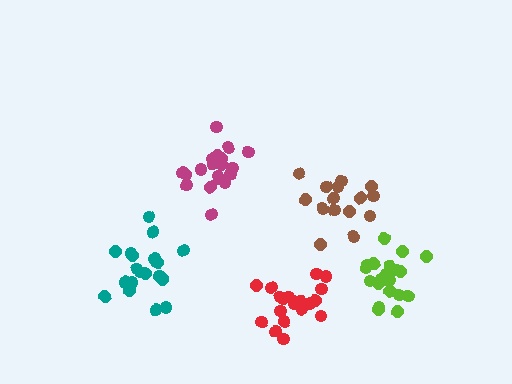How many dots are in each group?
Group 1: 20 dots, Group 2: 15 dots, Group 3: 19 dots, Group 4: 20 dots, Group 5: 21 dots (95 total).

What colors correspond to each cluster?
The clusters are colored: red, brown, magenta, teal, lime.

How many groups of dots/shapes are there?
There are 5 groups.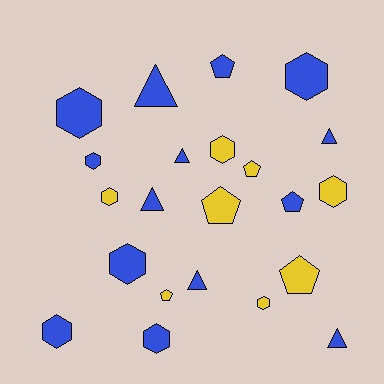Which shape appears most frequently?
Hexagon, with 10 objects.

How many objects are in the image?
There are 22 objects.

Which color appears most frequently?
Blue, with 14 objects.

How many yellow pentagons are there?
There are 4 yellow pentagons.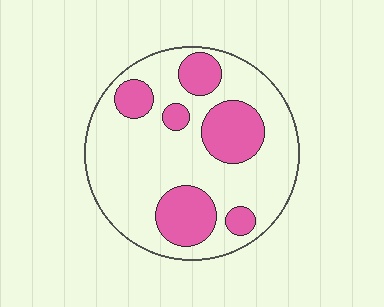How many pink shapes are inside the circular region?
6.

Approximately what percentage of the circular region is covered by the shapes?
Approximately 30%.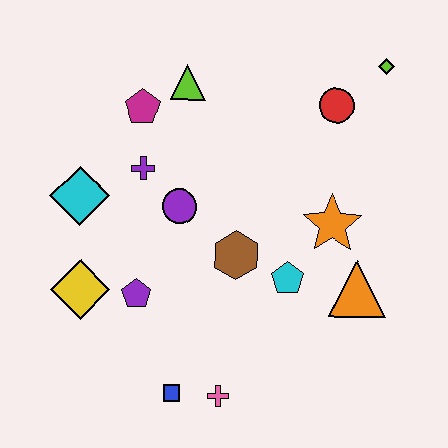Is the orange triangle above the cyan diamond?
No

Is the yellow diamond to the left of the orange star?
Yes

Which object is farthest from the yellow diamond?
The lime diamond is farthest from the yellow diamond.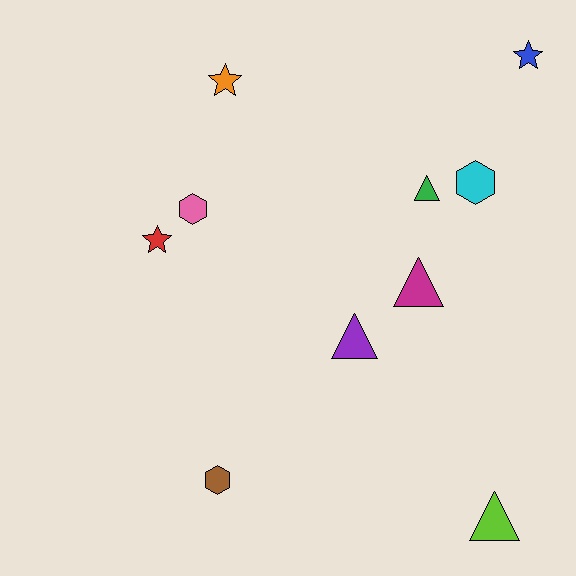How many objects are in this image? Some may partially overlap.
There are 10 objects.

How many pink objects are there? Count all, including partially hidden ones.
There is 1 pink object.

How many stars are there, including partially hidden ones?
There are 3 stars.